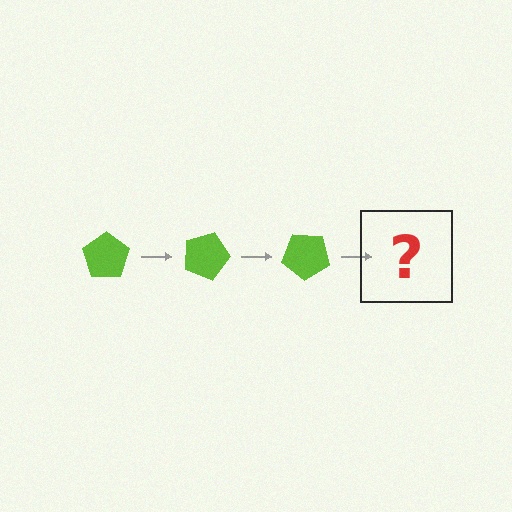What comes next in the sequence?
The next element should be a lime pentagon rotated 60 degrees.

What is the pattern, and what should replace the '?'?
The pattern is that the pentagon rotates 20 degrees each step. The '?' should be a lime pentagon rotated 60 degrees.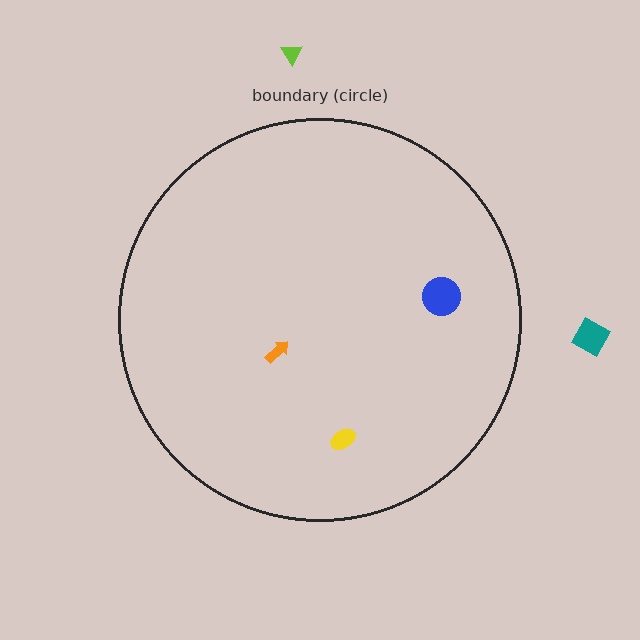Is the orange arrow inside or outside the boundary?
Inside.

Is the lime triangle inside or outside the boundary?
Outside.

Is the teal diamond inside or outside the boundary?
Outside.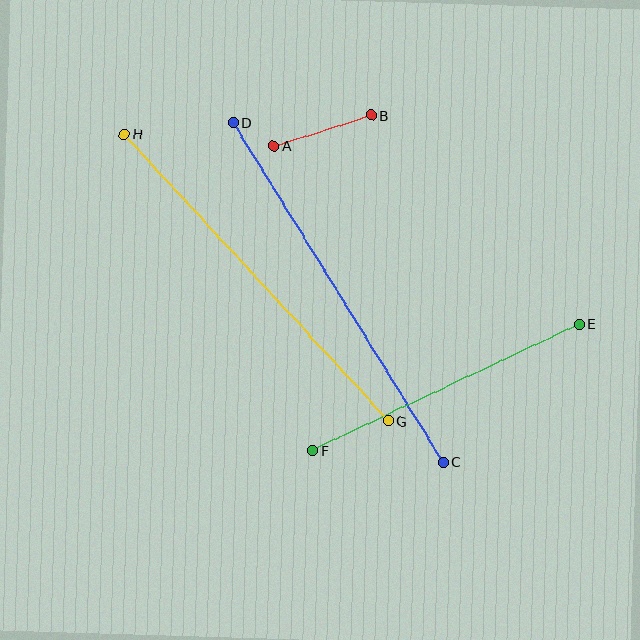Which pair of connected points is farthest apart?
Points C and D are farthest apart.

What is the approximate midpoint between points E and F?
The midpoint is at approximately (446, 388) pixels.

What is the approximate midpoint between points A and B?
The midpoint is at approximately (323, 130) pixels.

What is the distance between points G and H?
The distance is approximately 389 pixels.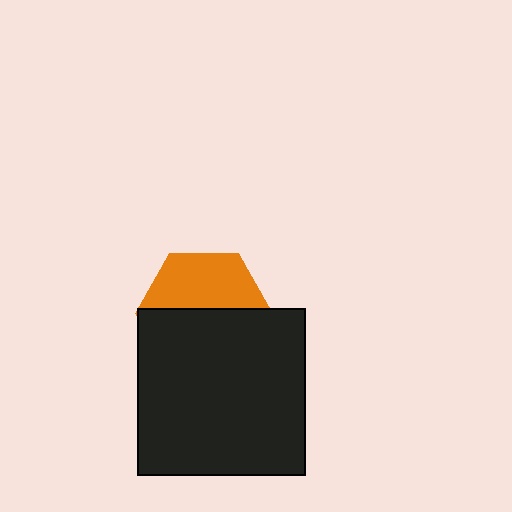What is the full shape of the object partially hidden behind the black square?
The partially hidden object is an orange hexagon.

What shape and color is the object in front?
The object in front is a black square.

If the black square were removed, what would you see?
You would see the complete orange hexagon.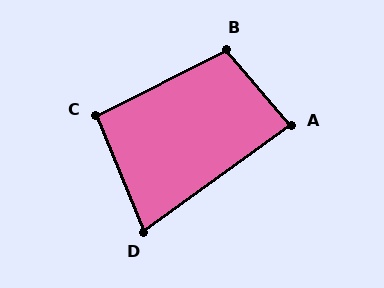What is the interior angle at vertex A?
Approximately 85 degrees (approximately right).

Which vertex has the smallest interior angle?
D, at approximately 77 degrees.